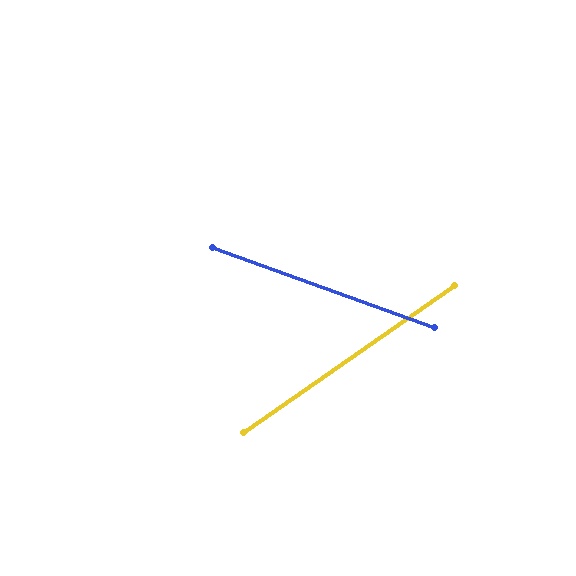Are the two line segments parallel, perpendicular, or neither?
Neither parallel nor perpendicular — they differ by about 55°.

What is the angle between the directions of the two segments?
Approximately 55 degrees.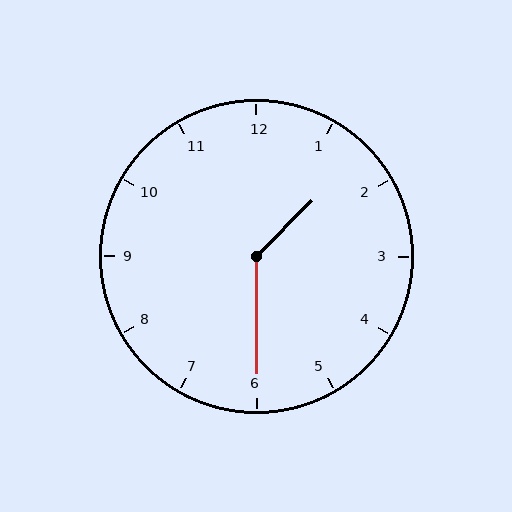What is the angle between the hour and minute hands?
Approximately 135 degrees.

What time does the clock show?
1:30.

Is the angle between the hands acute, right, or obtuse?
It is obtuse.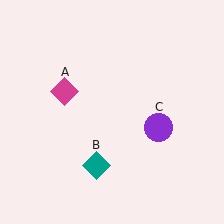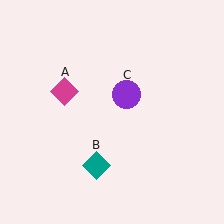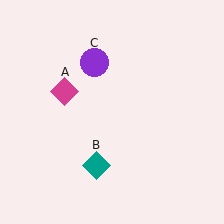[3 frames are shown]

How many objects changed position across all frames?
1 object changed position: purple circle (object C).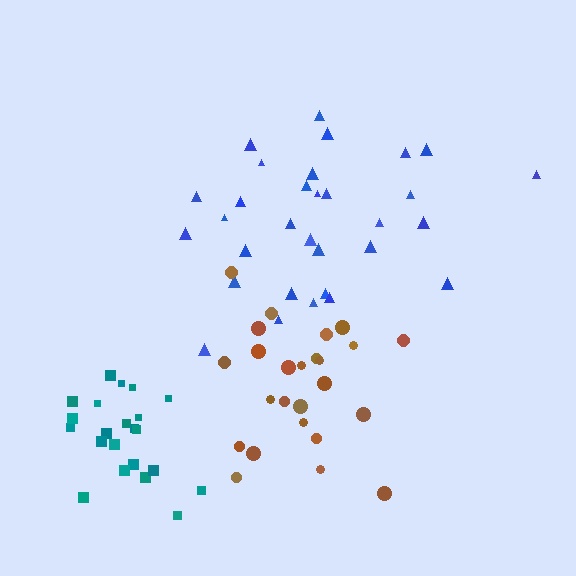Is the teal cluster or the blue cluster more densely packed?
Teal.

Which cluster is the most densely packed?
Teal.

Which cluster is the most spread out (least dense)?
Blue.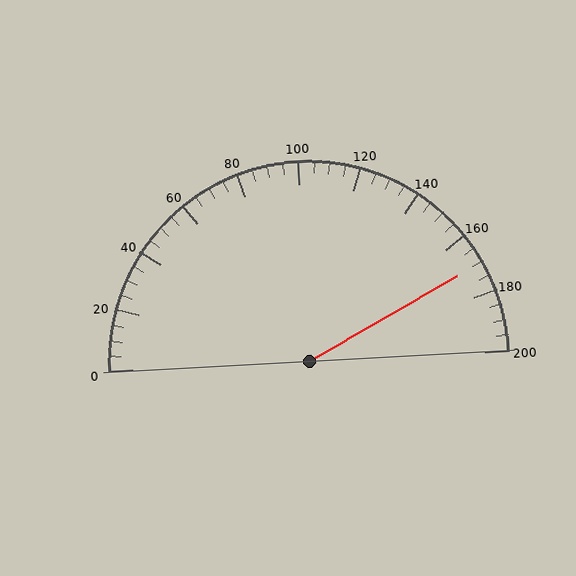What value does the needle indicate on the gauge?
The needle indicates approximately 170.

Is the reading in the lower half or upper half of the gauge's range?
The reading is in the upper half of the range (0 to 200).